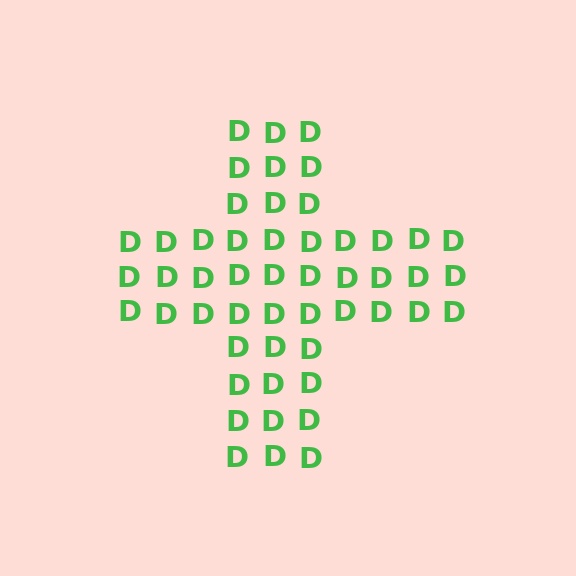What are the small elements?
The small elements are letter D's.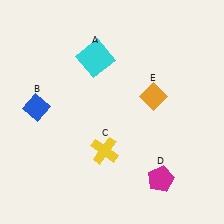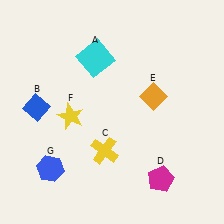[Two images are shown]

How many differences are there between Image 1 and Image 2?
There are 2 differences between the two images.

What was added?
A yellow star (F), a blue hexagon (G) were added in Image 2.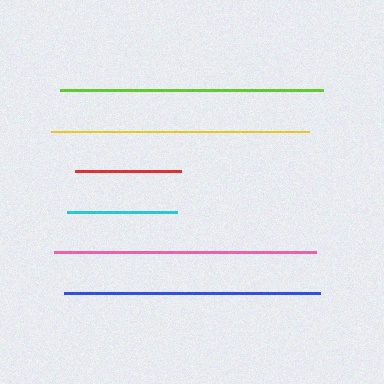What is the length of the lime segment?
The lime segment is approximately 263 pixels long.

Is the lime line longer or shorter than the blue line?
The lime line is longer than the blue line.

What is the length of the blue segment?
The blue segment is approximately 257 pixels long.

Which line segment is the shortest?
The red line is the shortest at approximately 107 pixels.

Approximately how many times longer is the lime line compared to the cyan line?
The lime line is approximately 2.4 times the length of the cyan line.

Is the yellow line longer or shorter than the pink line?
The pink line is longer than the yellow line.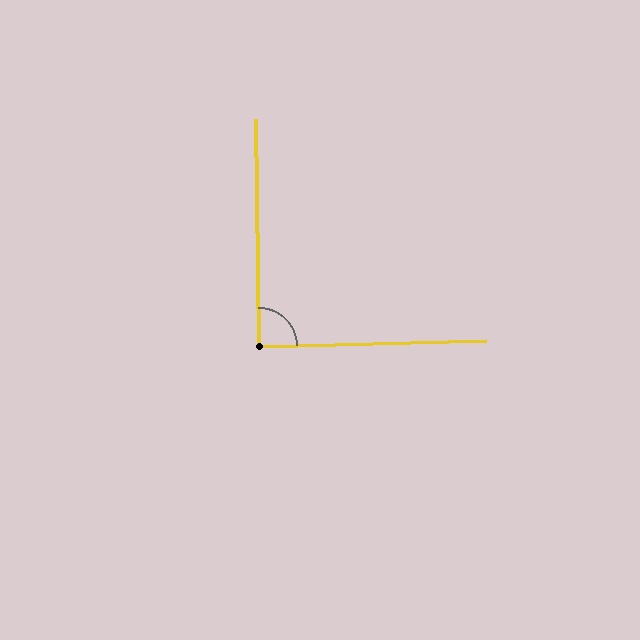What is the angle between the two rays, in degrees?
Approximately 89 degrees.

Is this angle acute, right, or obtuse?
It is approximately a right angle.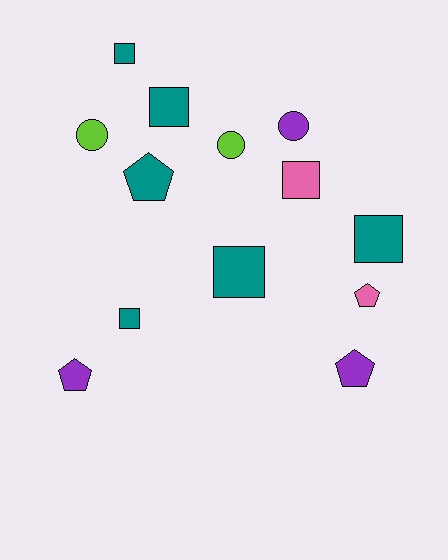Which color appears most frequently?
Teal, with 6 objects.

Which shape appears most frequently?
Square, with 6 objects.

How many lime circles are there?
There are 2 lime circles.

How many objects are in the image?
There are 13 objects.